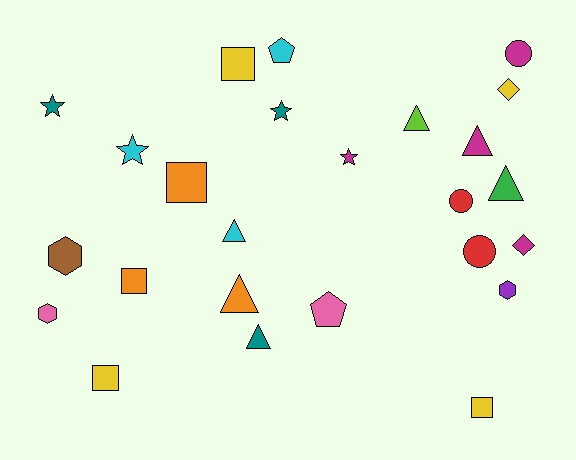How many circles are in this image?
There are 3 circles.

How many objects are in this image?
There are 25 objects.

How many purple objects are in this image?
There is 1 purple object.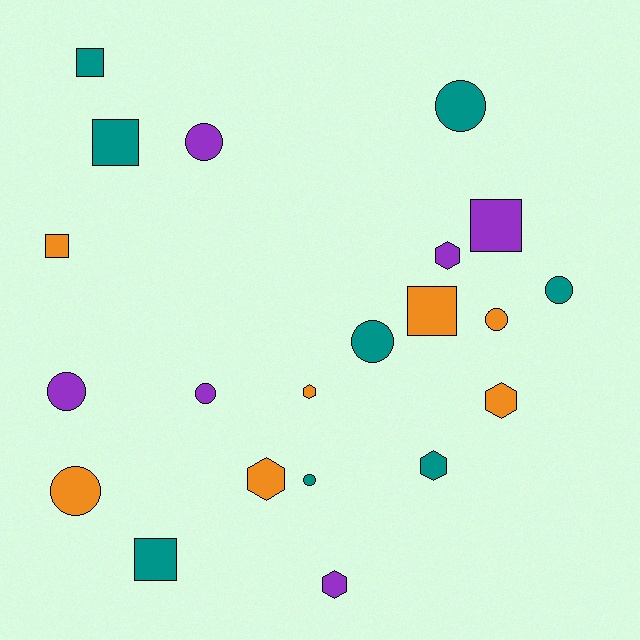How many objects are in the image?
There are 21 objects.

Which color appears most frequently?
Teal, with 8 objects.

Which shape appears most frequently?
Circle, with 9 objects.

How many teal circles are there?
There are 4 teal circles.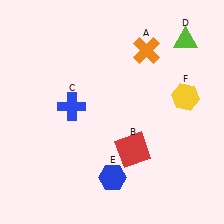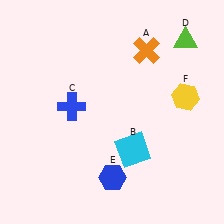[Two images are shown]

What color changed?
The square (B) changed from red in Image 1 to cyan in Image 2.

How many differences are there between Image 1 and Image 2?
There is 1 difference between the two images.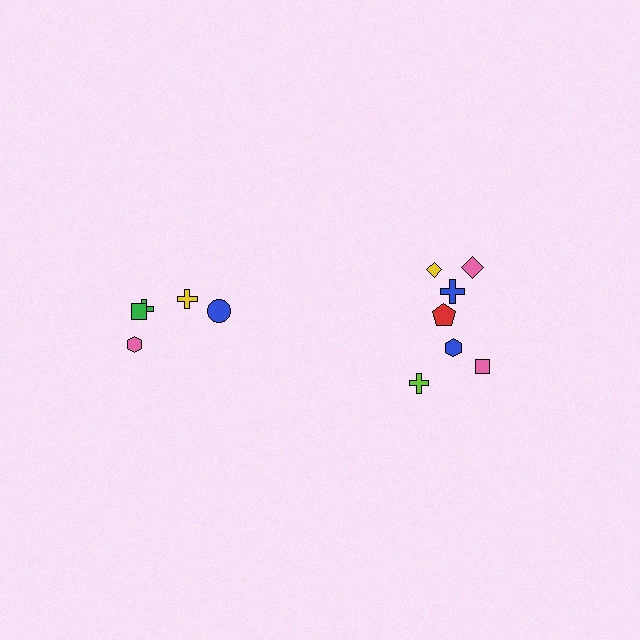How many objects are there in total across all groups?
There are 12 objects.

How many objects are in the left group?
There are 5 objects.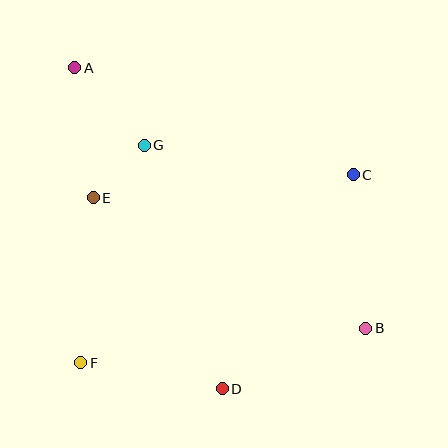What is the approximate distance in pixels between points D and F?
The distance between D and F is approximately 144 pixels.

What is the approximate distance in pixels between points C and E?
The distance between C and E is approximately 261 pixels.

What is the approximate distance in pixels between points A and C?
The distance between A and C is approximately 298 pixels.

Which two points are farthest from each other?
Points A and B are farthest from each other.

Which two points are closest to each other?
Points E and G are closest to each other.